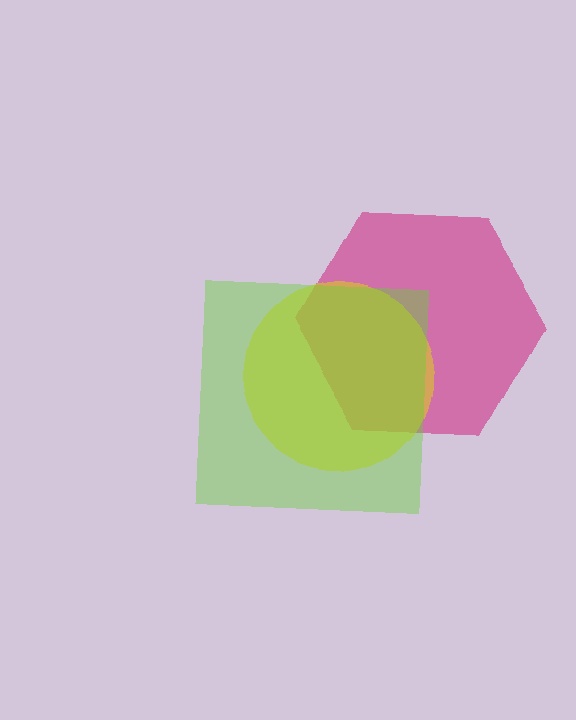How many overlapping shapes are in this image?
There are 3 overlapping shapes in the image.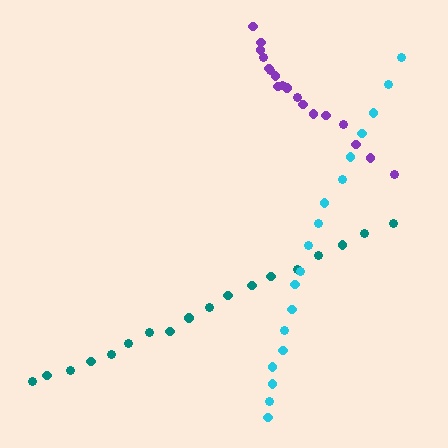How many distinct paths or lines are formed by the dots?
There are 3 distinct paths.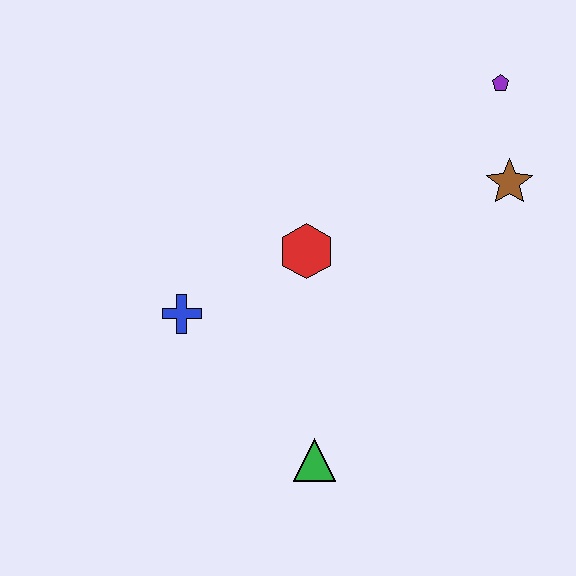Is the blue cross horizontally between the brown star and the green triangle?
No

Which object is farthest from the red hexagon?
The purple pentagon is farthest from the red hexagon.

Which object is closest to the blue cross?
The red hexagon is closest to the blue cross.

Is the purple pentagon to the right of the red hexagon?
Yes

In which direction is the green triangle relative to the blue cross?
The green triangle is below the blue cross.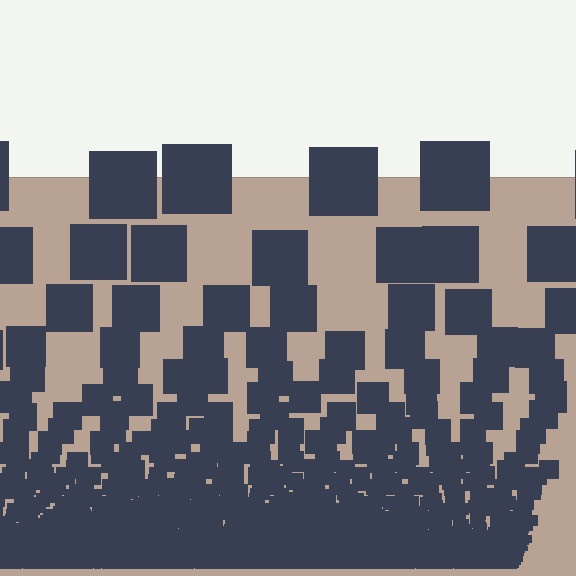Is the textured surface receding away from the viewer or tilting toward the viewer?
The surface appears to tilt toward the viewer. Texture elements get larger and sparser toward the top.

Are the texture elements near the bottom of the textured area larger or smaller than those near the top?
Smaller. The gradient is inverted — elements near the bottom are smaller and denser.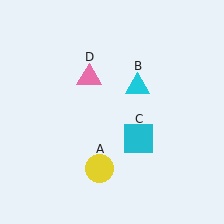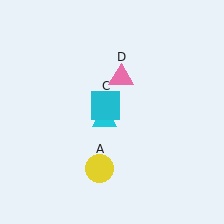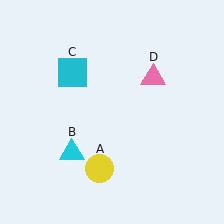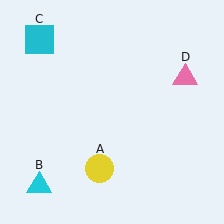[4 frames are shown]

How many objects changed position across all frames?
3 objects changed position: cyan triangle (object B), cyan square (object C), pink triangle (object D).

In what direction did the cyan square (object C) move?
The cyan square (object C) moved up and to the left.